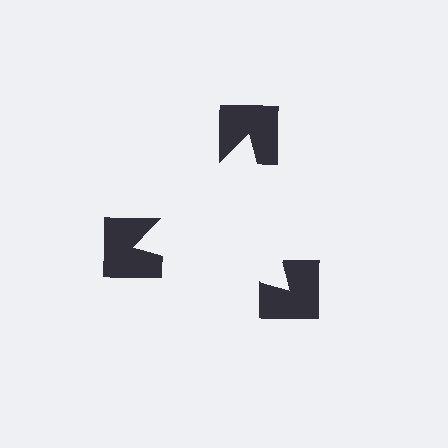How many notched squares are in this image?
There are 3 — one at each vertex of the illusory triangle.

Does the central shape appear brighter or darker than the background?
It typically appears slightly brighter than the background, even though no actual brightness change is drawn.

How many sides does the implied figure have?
3 sides.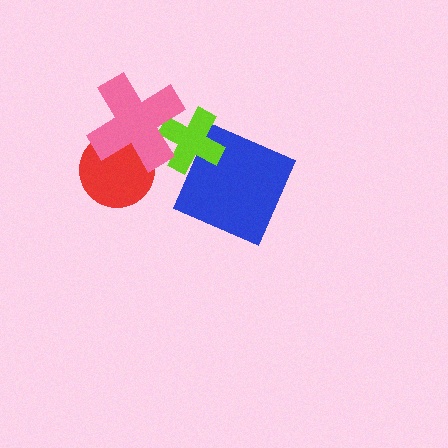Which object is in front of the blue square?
The lime cross is in front of the blue square.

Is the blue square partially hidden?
Yes, it is partially covered by another shape.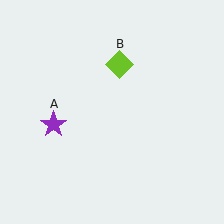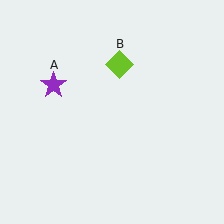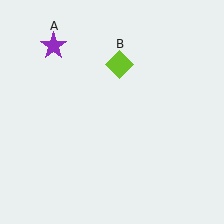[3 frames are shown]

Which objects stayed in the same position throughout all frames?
Lime diamond (object B) remained stationary.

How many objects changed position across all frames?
1 object changed position: purple star (object A).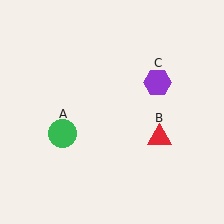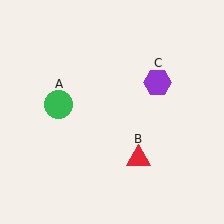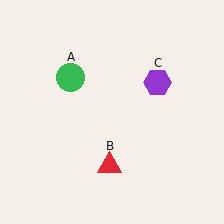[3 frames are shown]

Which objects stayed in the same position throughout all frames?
Purple hexagon (object C) remained stationary.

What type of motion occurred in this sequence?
The green circle (object A), red triangle (object B) rotated clockwise around the center of the scene.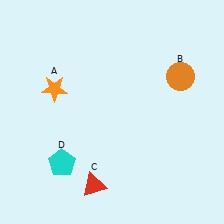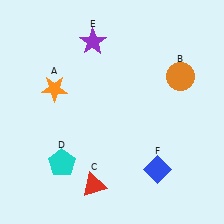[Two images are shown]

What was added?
A purple star (E), a blue diamond (F) were added in Image 2.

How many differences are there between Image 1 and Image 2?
There are 2 differences between the two images.